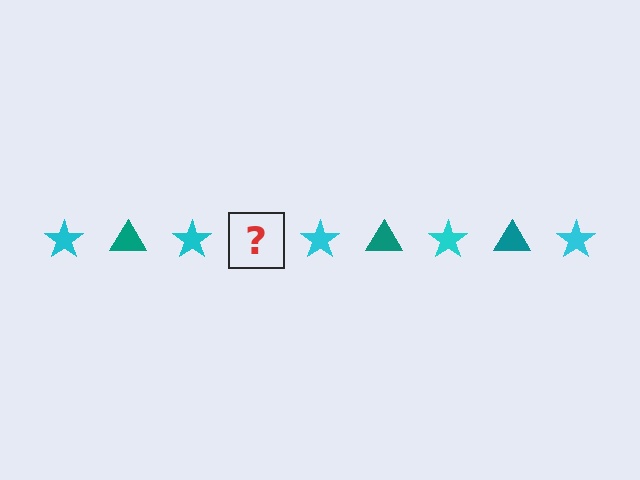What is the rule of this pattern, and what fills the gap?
The rule is that the pattern alternates between cyan star and teal triangle. The gap should be filled with a teal triangle.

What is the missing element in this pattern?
The missing element is a teal triangle.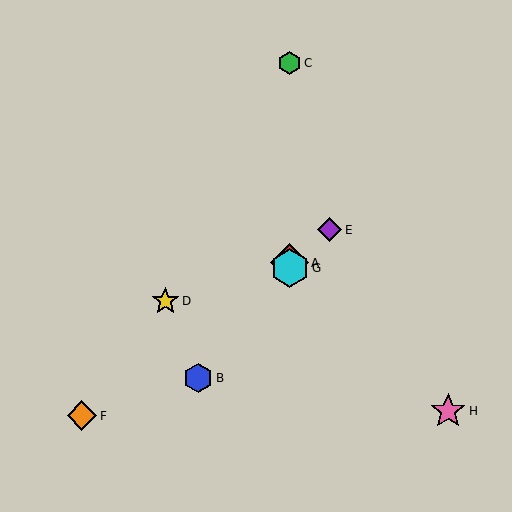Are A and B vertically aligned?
No, A is at x≈290 and B is at x≈198.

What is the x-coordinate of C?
Object C is at x≈290.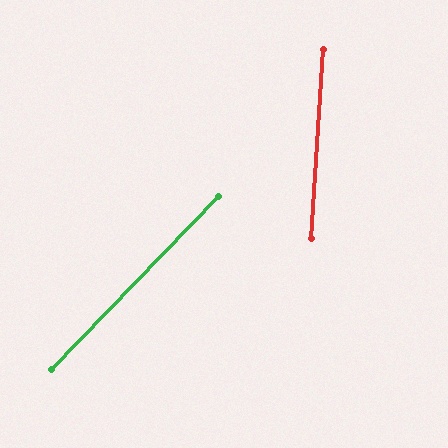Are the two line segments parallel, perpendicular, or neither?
Neither parallel nor perpendicular — they differ by about 40°.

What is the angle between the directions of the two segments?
Approximately 40 degrees.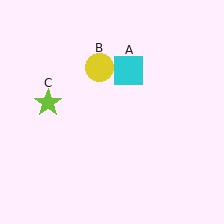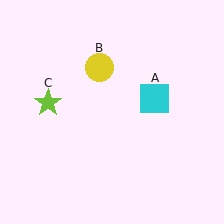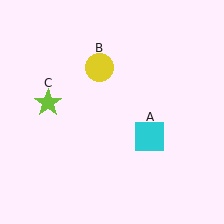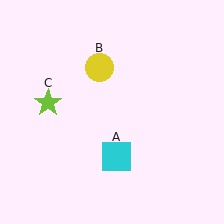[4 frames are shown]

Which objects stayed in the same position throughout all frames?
Yellow circle (object B) and lime star (object C) remained stationary.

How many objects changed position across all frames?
1 object changed position: cyan square (object A).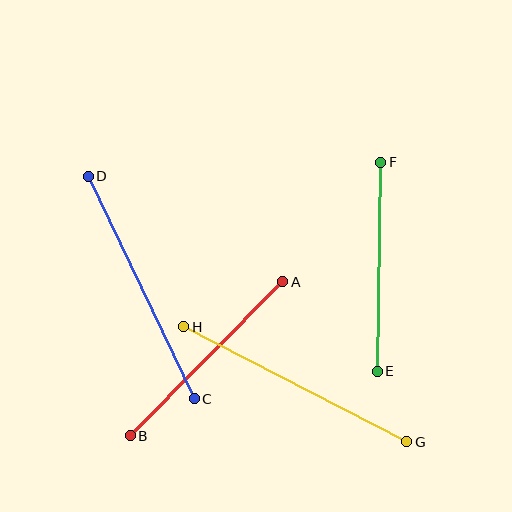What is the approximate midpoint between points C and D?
The midpoint is at approximately (141, 288) pixels.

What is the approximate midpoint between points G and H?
The midpoint is at approximately (295, 384) pixels.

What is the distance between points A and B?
The distance is approximately 217 pixels.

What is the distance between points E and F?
The distance is approximately 209 pixels.